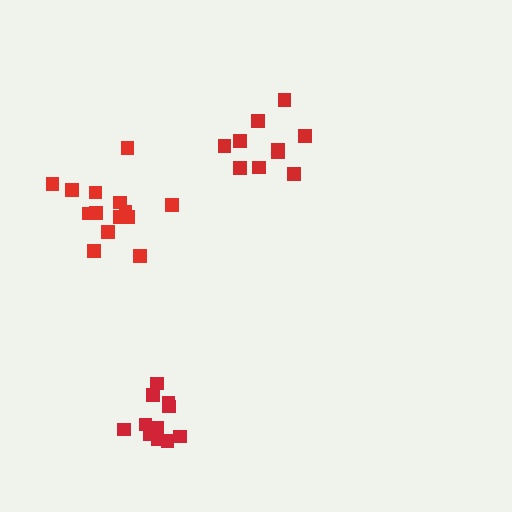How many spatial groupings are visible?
There are 3 spatial groupings.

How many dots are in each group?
Group 1: 11 dots, Group 2: 10 dots, Group 3: 14 dots (35 total).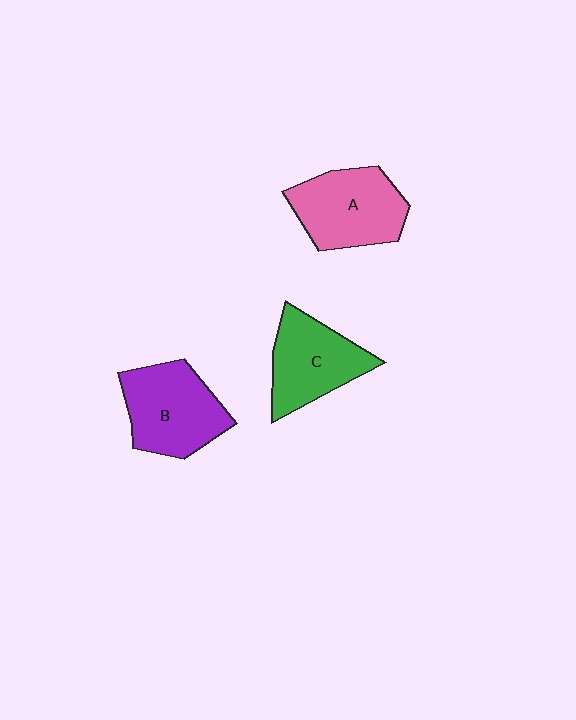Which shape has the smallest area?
Shape C (green).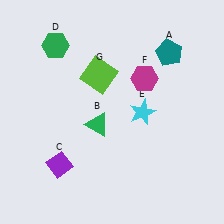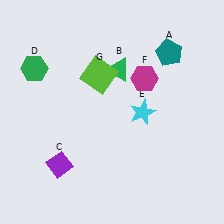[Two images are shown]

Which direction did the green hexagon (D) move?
The green hexagon (D) moved down.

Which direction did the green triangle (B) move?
The green triangle (B) moved up.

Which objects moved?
The objects that moved are: the green triangle (B), the green hexagon (D).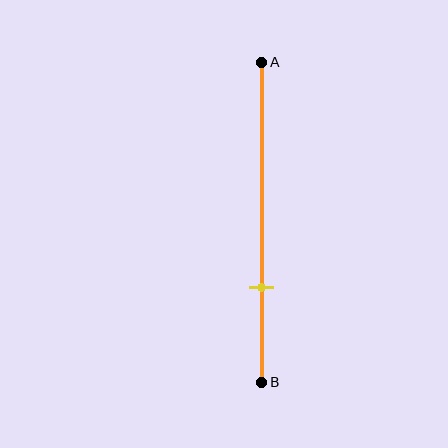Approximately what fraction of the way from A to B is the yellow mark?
The yellow mark is approximately 70% of the way from A to B.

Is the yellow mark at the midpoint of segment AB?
No, the mark is at about 70% from A, not at the 50% midpoint.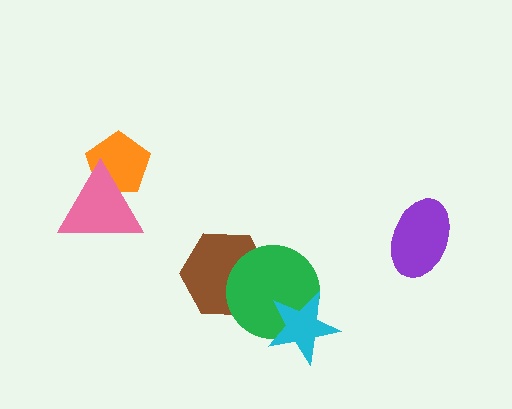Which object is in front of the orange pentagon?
The pink triangle is in front of the orange pentagon.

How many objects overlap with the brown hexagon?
1 object overlaps with the brown hexagon.